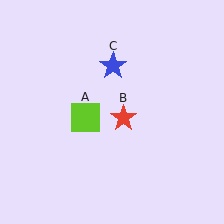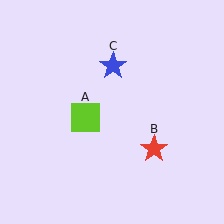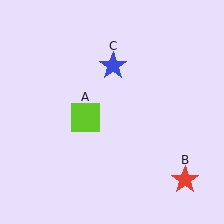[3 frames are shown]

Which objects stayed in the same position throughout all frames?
Lime square (object A) and blue star (object C) remained stationary.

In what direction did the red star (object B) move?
The red star (object B) moved down and to the right.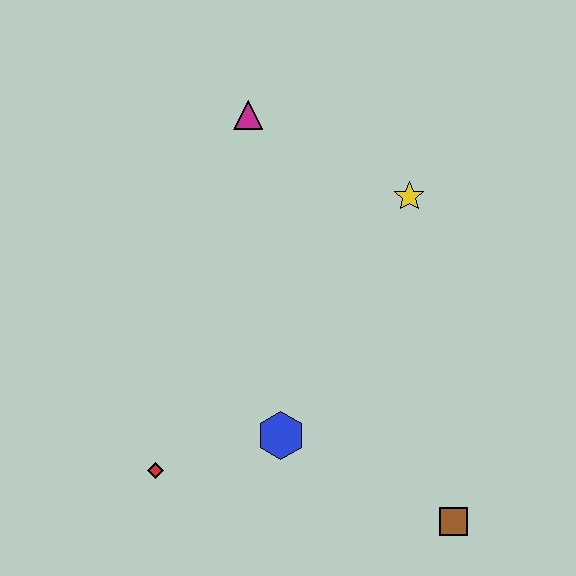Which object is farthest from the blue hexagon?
The magenta triangle is farthest from the blue hexagon.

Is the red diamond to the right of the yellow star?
No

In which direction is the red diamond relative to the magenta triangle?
The red diamond is below the magenta triangle.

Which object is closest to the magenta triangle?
The yellow star is closest to the magenta triangle.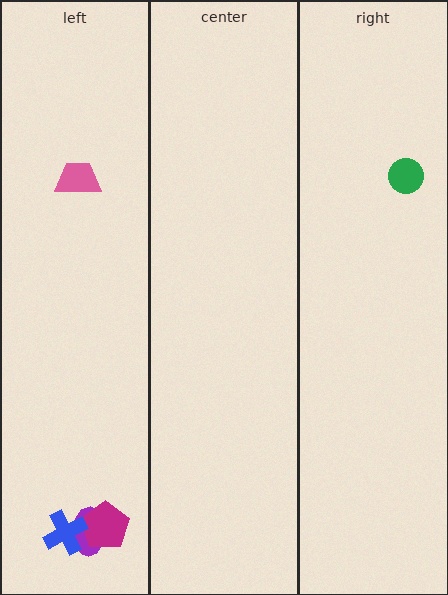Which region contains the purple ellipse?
The left region.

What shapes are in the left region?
The purple ellipse, the pink trapezoid, the magenta pentagon, the blue cross.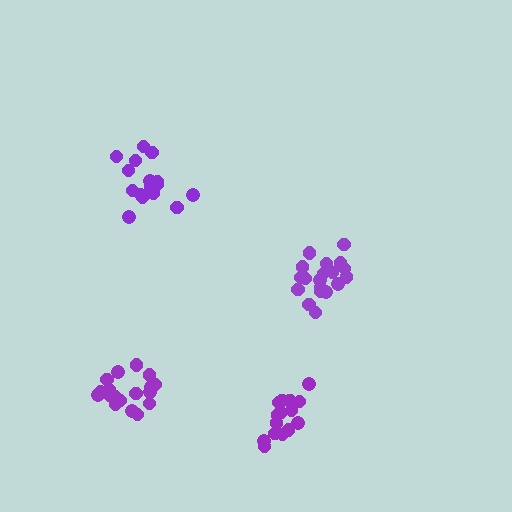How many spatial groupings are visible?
There are 4 spatial groupings.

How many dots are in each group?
Group 1: 19 dots, Group 2: 17 dots, Group 3: 16 dots, Group 4: 19 dots (71 total).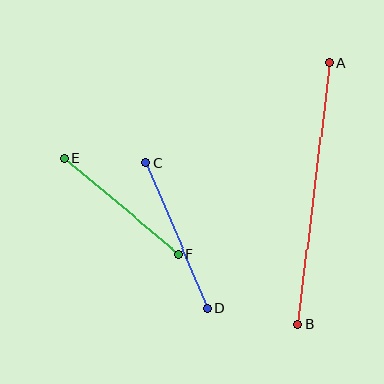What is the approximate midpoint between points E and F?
The midpoint is at approximately (122, 206) pixels.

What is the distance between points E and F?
The distance is approximately 149 pixels.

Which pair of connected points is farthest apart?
Points A and B are farthest apart.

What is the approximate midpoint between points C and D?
The midpoint is at approximately (177, 235) pixels.